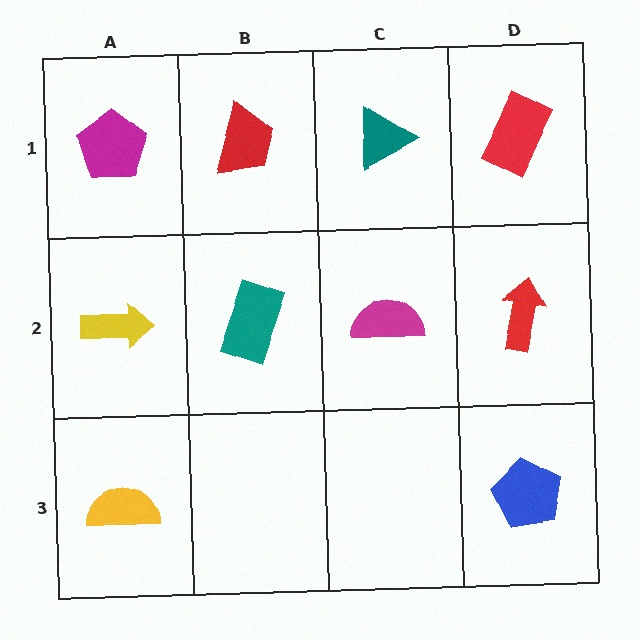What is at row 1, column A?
A magenta pentagon.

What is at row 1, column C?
A teal triangle.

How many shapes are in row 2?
4 shapes.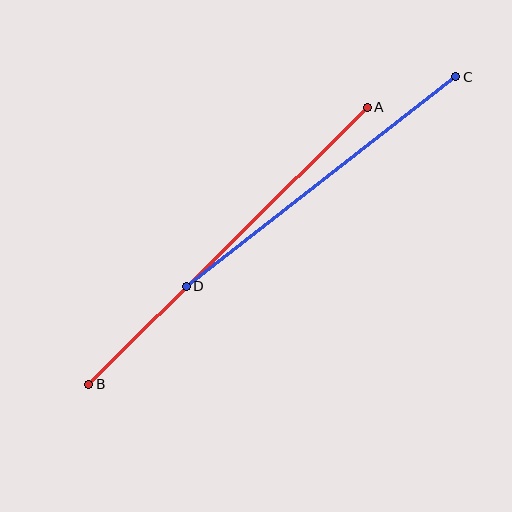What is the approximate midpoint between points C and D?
The midpoint is at approximately (321, 182) pixels.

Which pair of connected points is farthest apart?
Points A and B are farthest apart.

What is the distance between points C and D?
The distance is approximately 341 pixels.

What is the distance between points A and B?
The distance is approximately 393 pixels.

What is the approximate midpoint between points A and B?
The midpoint is at approximately (228, 246) pixels.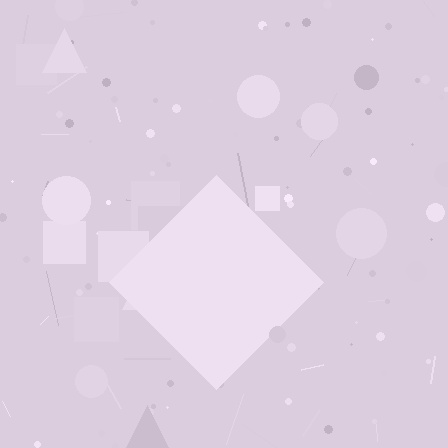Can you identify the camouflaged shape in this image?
The camouflaged shape is a diamond.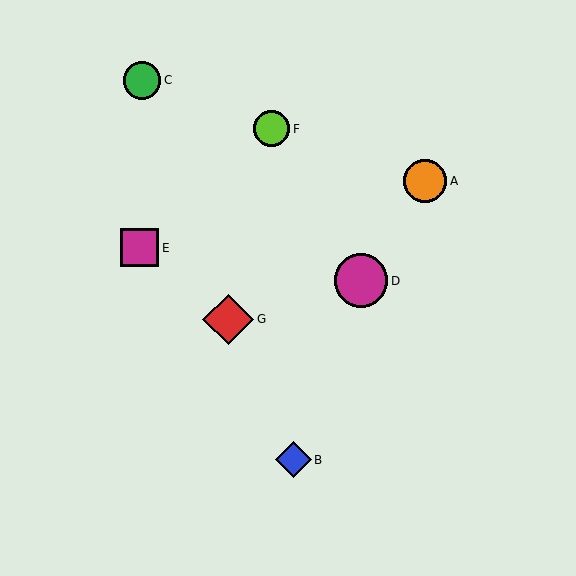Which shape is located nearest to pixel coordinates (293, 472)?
The blue diamond (labeled B) at (294, 460) is nearest to that location.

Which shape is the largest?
The magenta circle (labeled D) is the largest.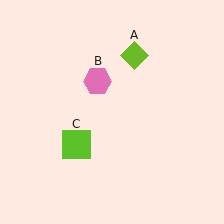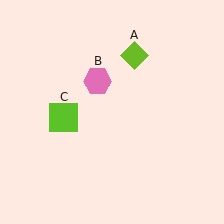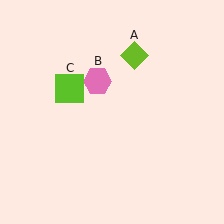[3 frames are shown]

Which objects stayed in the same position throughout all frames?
Lime diamond (object A) and pink hexagon (object B) remained stationary.